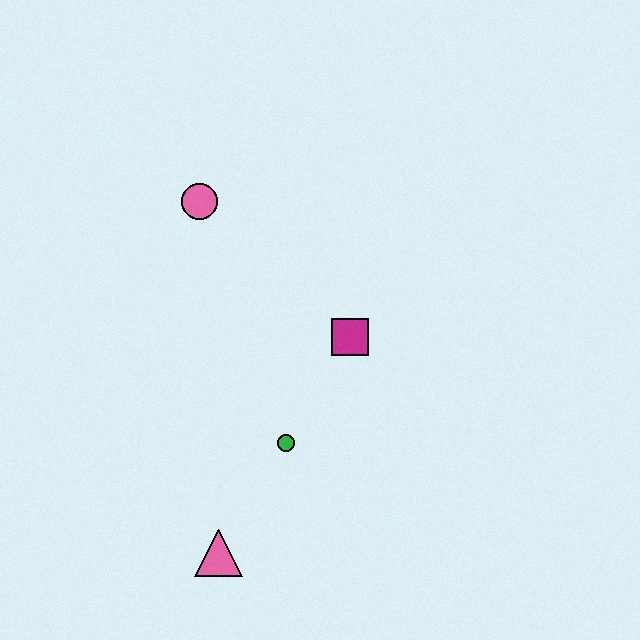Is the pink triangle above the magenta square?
No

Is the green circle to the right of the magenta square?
No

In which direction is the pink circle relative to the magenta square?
The pink circle is to the left of the magenta square.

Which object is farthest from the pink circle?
The pink triangle is farthest from the pink circle.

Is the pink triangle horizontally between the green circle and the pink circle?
Yes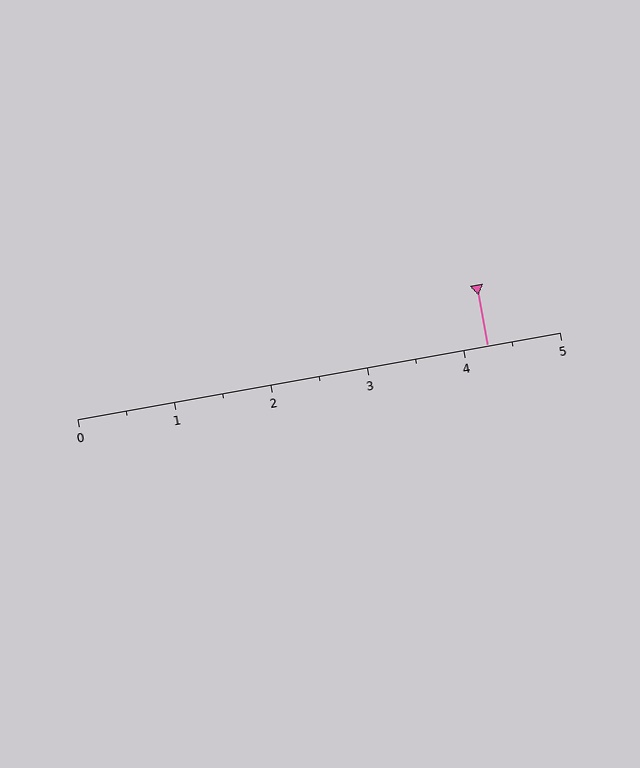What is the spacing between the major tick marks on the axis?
The major ticks are spaced 1 apart.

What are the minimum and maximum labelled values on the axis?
The axis runs from 0 to 5.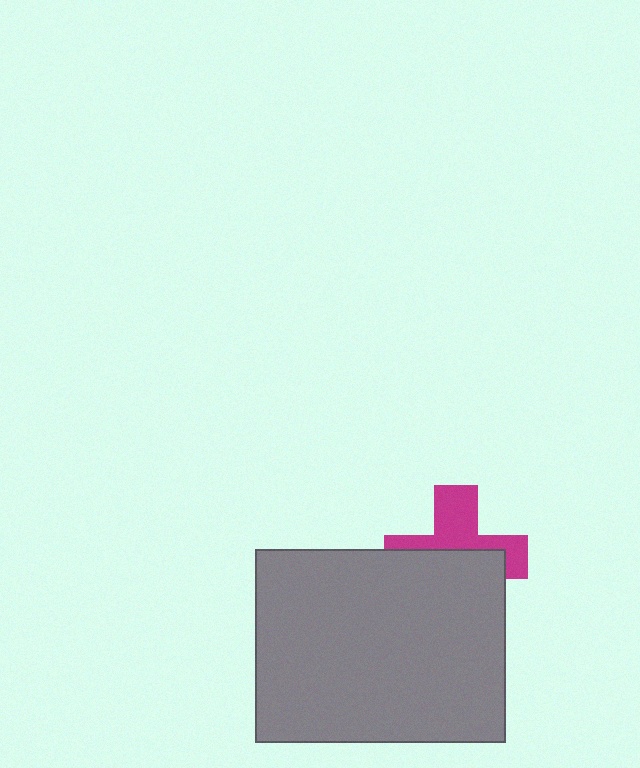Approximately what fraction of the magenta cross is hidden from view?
Roughly 55% of the magenta cross is hidden behind the gray rectangle.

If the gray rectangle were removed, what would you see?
You would see the complete magenta cross.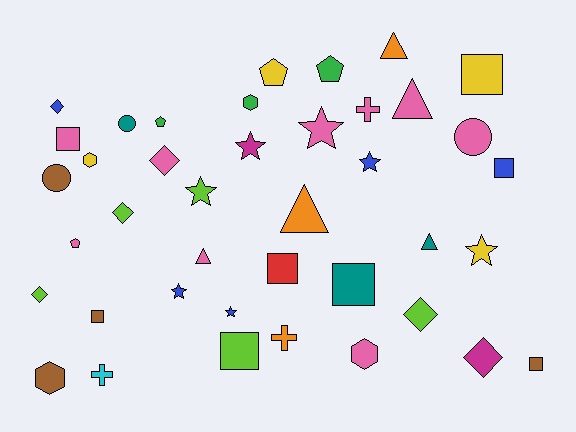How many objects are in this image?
There are 40 objects.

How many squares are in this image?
There are 8 squares.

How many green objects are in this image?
There are 3 green objects.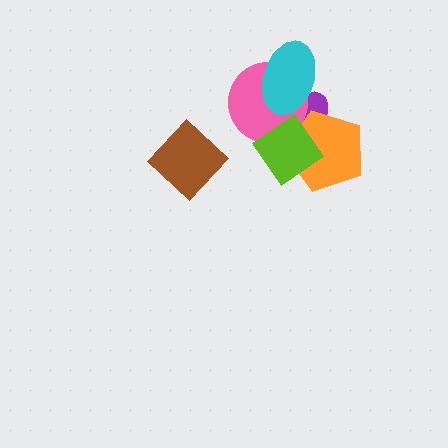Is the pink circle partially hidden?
Yes, it is partially covered by another shape.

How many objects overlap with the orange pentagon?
2 objects overlap with the orange pentagon.